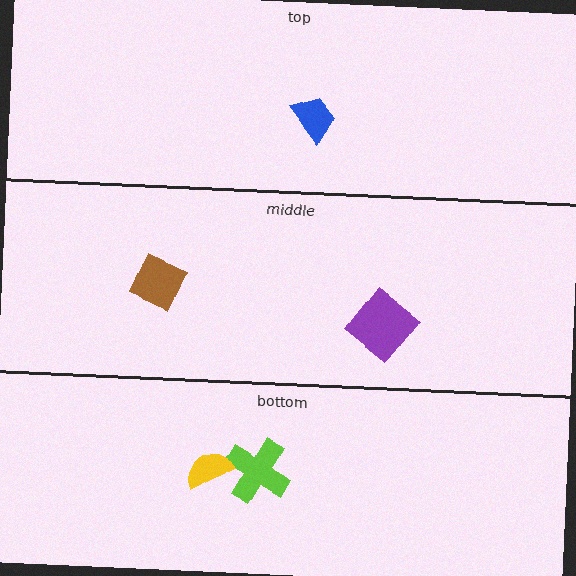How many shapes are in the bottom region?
2.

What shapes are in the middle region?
The purple diamond, the brown diamond.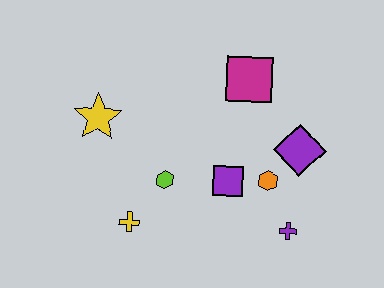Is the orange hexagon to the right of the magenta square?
Yes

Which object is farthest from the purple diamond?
The yellow star is farthest from the purple diamond.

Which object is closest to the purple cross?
The orange hexagon is closest to the purple cross.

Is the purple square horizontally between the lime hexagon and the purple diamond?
Yes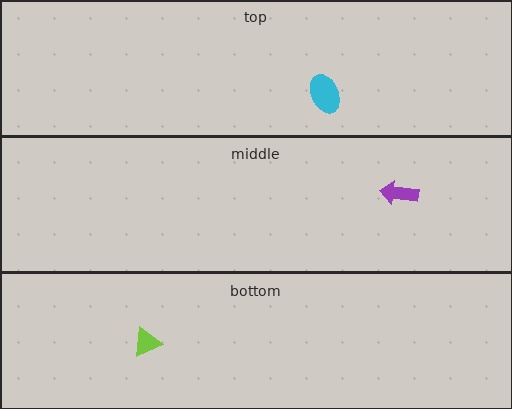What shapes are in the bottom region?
The lime triangle.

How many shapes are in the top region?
1.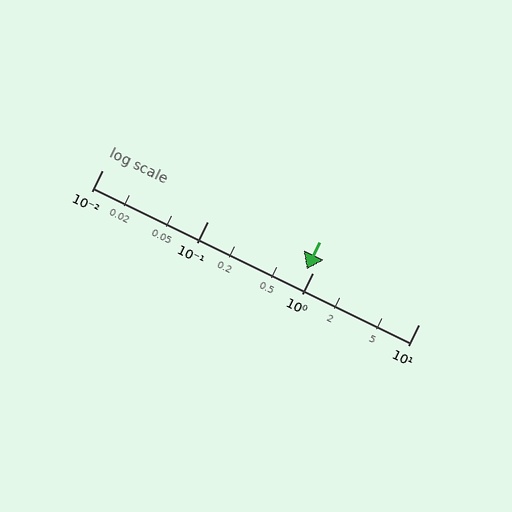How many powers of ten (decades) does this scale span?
The scale spans 3 decades, from 0.01 to 10.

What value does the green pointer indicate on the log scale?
The pointer indicates approximately 0.87.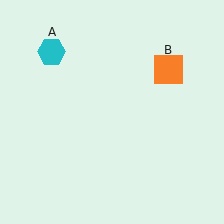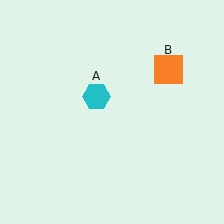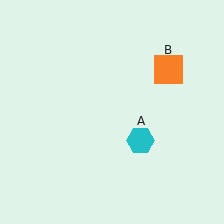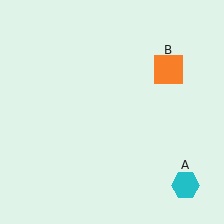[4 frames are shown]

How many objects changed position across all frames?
1 object changed position: cyan hexagon (object A).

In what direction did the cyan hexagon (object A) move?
The cyan hexagon (object A) moved down and to the right.